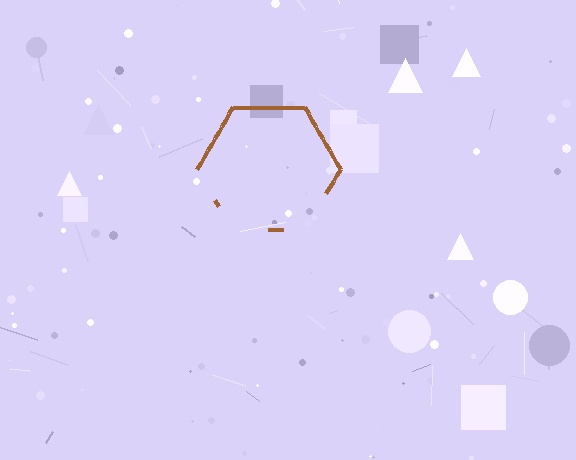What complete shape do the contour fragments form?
The contour fragments form a hexagon.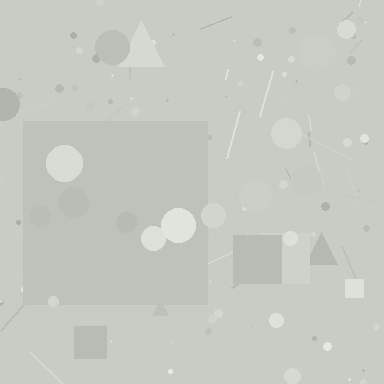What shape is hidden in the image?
A square is hidden in the image.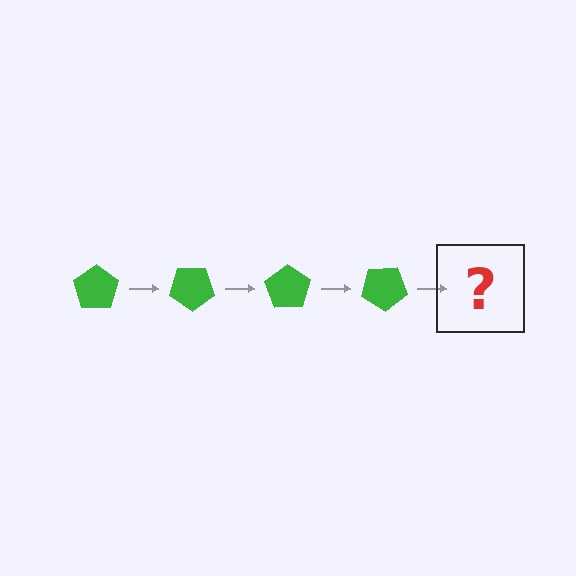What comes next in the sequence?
The next element should be a green pentagon rotated 140 degrees.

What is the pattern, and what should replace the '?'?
The pattern is that the pentagon rotates 35 degrees each step. The '?' should be a green pentagon rotated 140 degrees.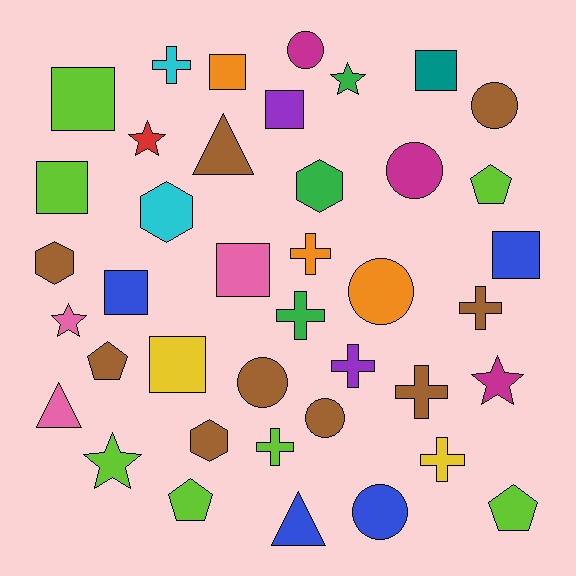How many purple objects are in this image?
There are 2 purple objects.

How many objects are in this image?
There are 40 objects.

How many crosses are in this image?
There are 8 crosses.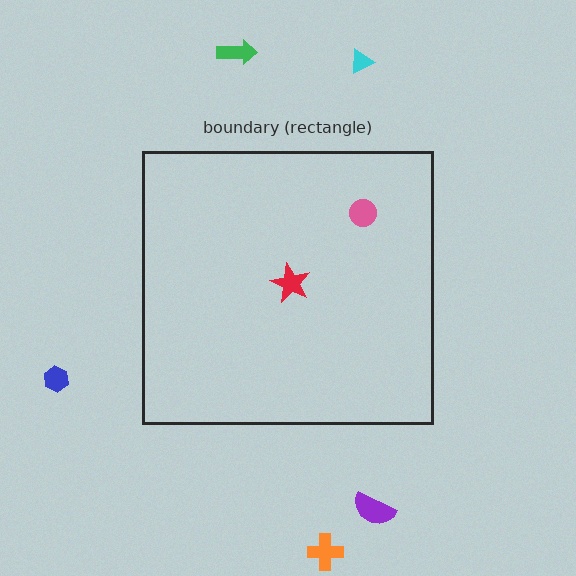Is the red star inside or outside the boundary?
Inside.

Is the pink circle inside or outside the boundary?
Inside.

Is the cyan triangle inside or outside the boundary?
Outside.